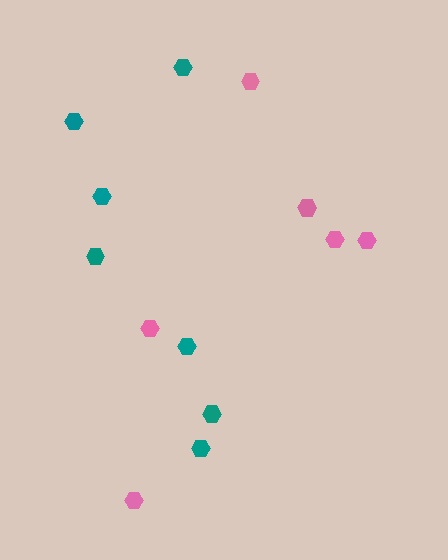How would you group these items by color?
There are 2 groups: one group of teal hexagons (7) and one group of pink hexagons (6).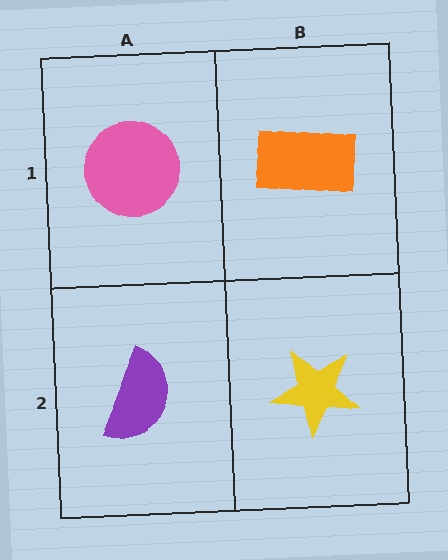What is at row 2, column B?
A yellow star.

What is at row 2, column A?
A purple semicircle.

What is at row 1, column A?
A pink circle.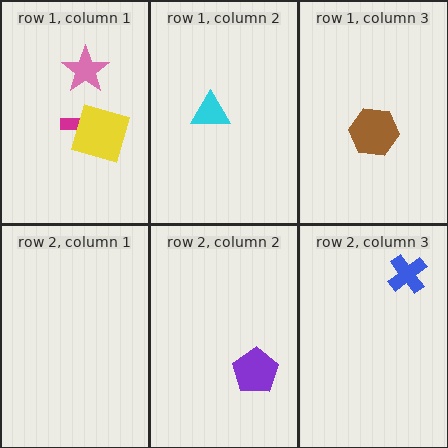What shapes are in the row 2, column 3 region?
The blue cross.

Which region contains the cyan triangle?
The row 1, column 2 region.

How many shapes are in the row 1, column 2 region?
1.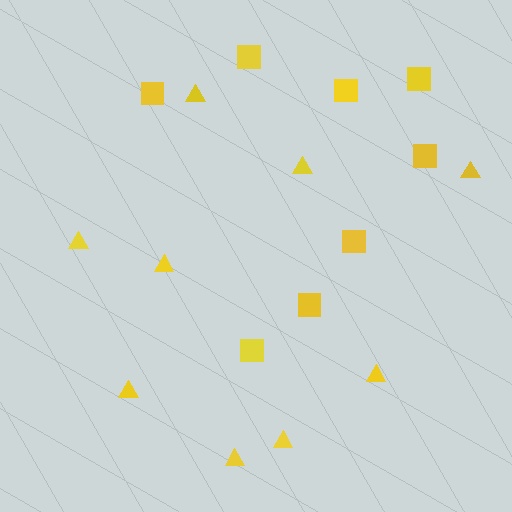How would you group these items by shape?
There are 2 groups: one group of triangles (9) and one group of squares (8).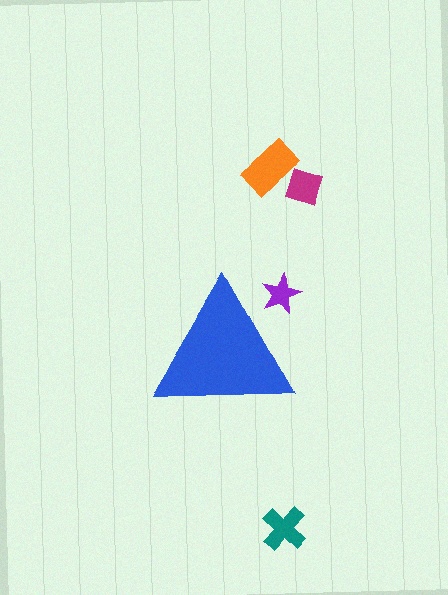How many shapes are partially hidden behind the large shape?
1 shape is partially hidden.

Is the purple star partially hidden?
Yes, the purple star is partially hidden behind the blue triangle.